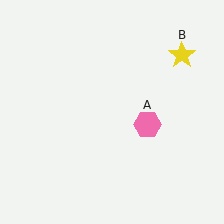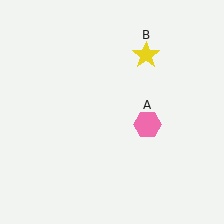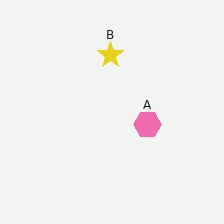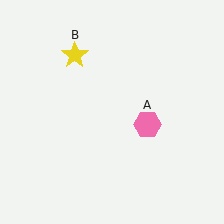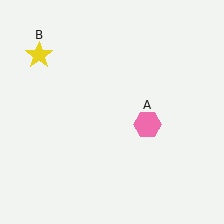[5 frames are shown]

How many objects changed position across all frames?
1 object changed position: yellow star (object B).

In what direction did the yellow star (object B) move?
The yellow star (object B) moved left.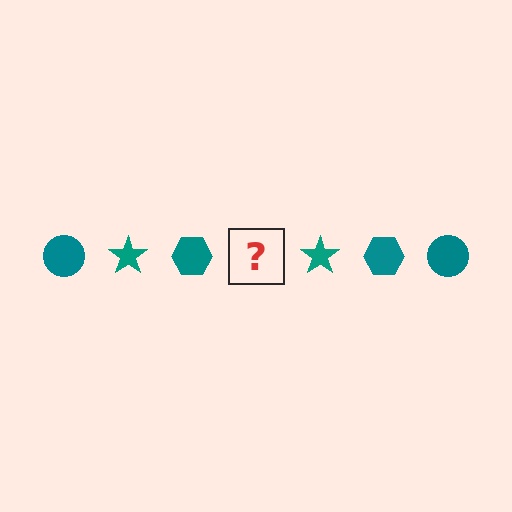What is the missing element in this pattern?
The missing element is a teal circle.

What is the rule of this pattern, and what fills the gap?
The rule is that the pattern cycles through circle, star, hexagon shapes in teal. The gap should be filled with a teal circle.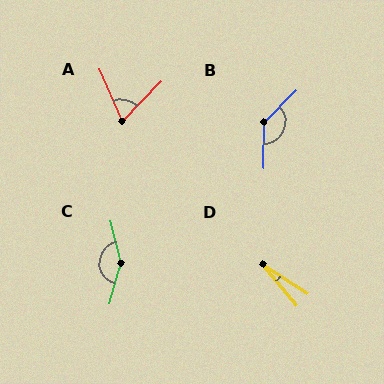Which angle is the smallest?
D, at approximately 17 degrees.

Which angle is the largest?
C, at approximately 151 degrees.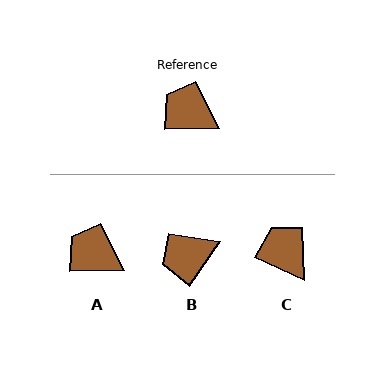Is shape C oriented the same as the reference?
No, it is off by about 25 degrees.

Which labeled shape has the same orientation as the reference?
A.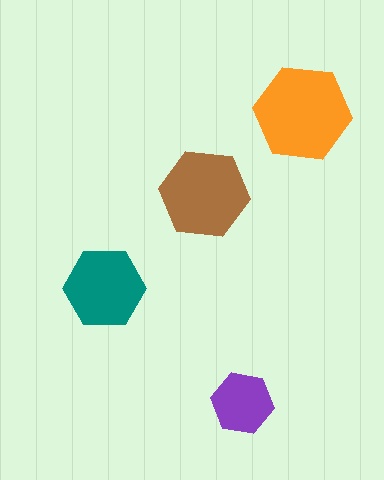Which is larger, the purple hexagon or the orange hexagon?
The orange one.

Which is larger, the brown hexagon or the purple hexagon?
The brown one.